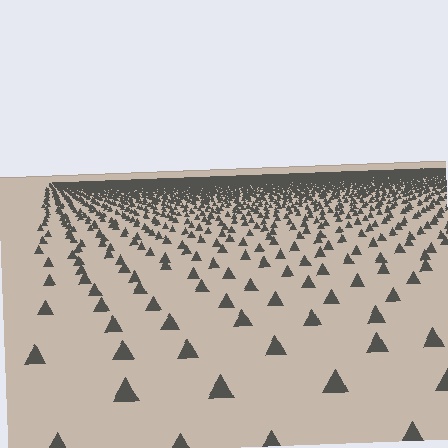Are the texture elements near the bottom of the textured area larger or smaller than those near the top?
Larger. Near the bottom, elements are closer to the viewer and appear at a bigger on-screen size.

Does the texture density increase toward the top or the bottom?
Density increases toward the top.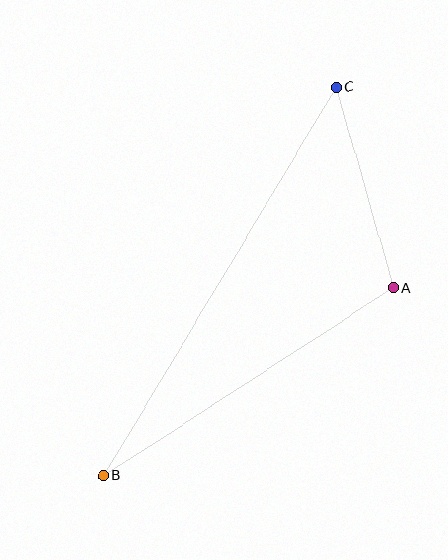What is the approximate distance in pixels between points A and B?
The distance between A and B is approximately 345 pixels.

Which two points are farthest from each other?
Points B and C are farthest from each other.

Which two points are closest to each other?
Points A and C are closest to each other.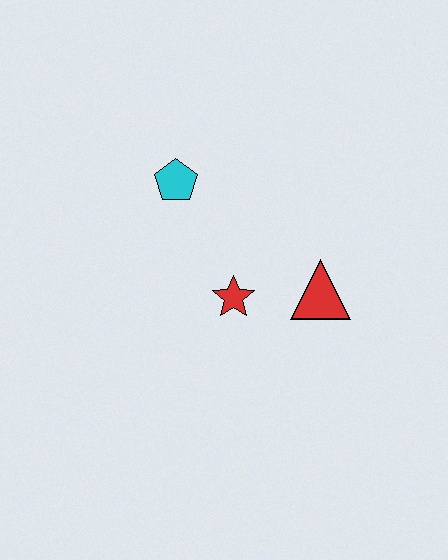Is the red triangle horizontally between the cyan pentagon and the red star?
No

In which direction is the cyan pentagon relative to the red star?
The cyan pentagon is above the red star.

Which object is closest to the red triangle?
The red star is closest to the red triangle.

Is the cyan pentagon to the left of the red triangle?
Yes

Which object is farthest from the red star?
The cyan pentagon is farthest from the red star.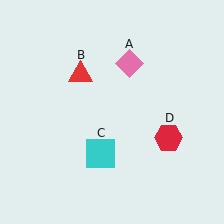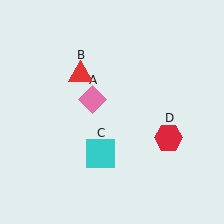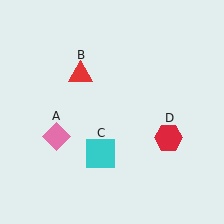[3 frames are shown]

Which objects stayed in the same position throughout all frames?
Red triangle (object B) and cyan square (object C) and red hexagon (object D) remained stationary.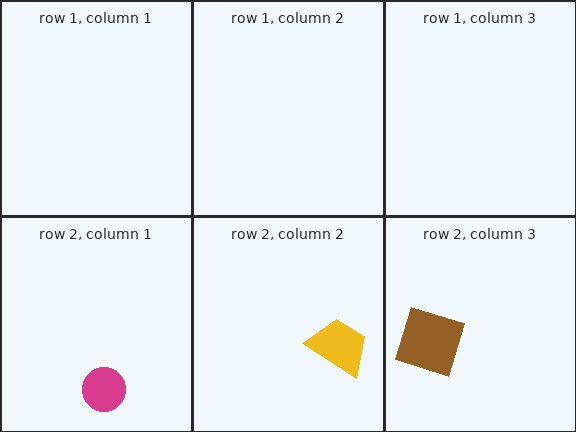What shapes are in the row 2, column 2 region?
The yellow trapezoid.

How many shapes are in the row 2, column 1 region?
1.